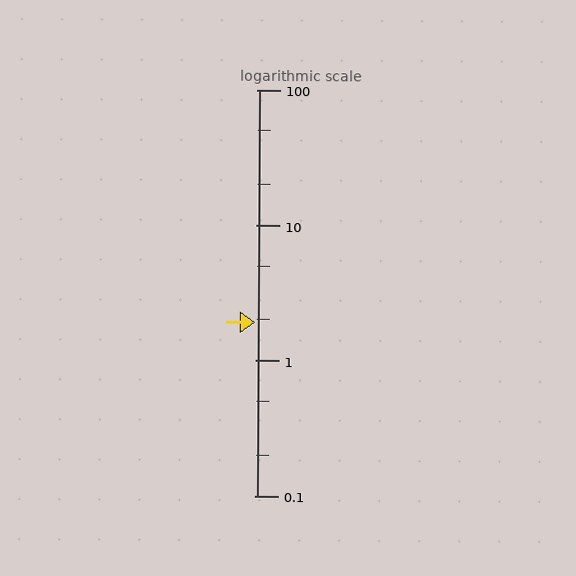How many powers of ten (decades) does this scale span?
The scale spans 3 decades, from 0.1 to 100.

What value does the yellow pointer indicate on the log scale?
The pointer indicates approximately 1.9.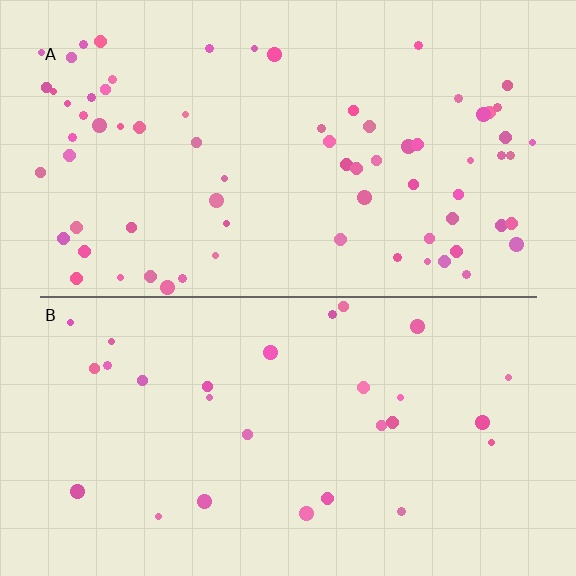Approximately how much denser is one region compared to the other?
Approximately 2.6× — region A over region B.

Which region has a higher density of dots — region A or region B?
A (the top).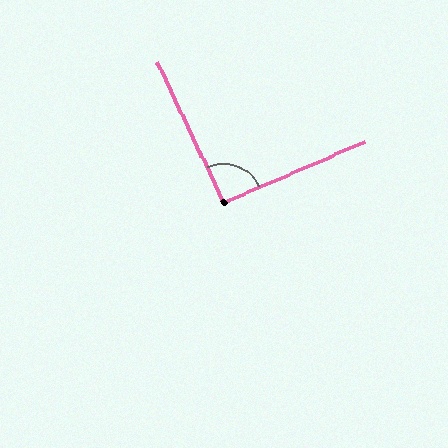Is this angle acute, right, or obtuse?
It is approximately a right angle.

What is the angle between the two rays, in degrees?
Approximately 92 degrees.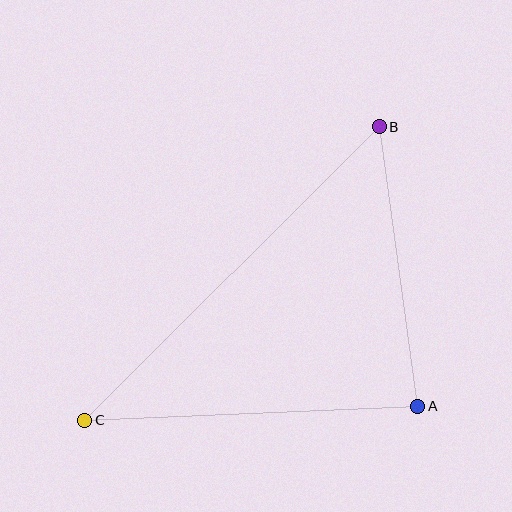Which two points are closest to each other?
Points A and B are closest to each other.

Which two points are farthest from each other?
Points B and C are farthest from each other.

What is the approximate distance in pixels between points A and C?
The distance between A and C is approximately 333 pixels.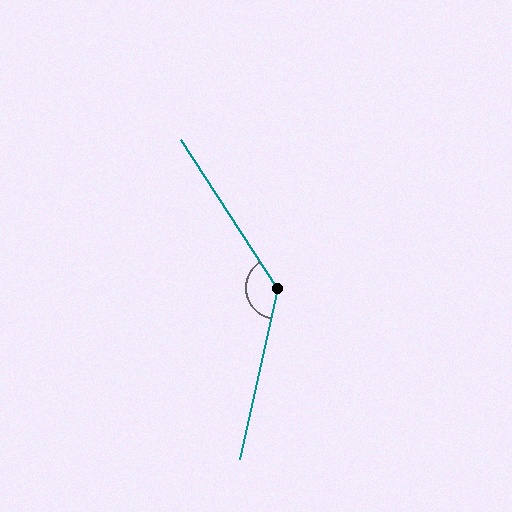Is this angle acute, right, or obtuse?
It is obtuse.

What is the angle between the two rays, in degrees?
Approximately 134 degrees.